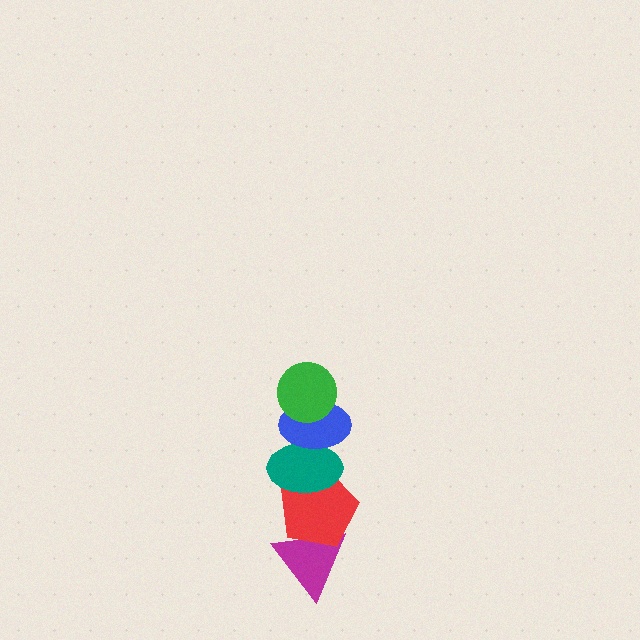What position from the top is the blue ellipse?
The blue ellipse is 2nd from the top.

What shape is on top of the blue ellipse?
The green circle is on top of the blue ellipse.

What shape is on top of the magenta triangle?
The red pentagon is on top of the magenta triangle.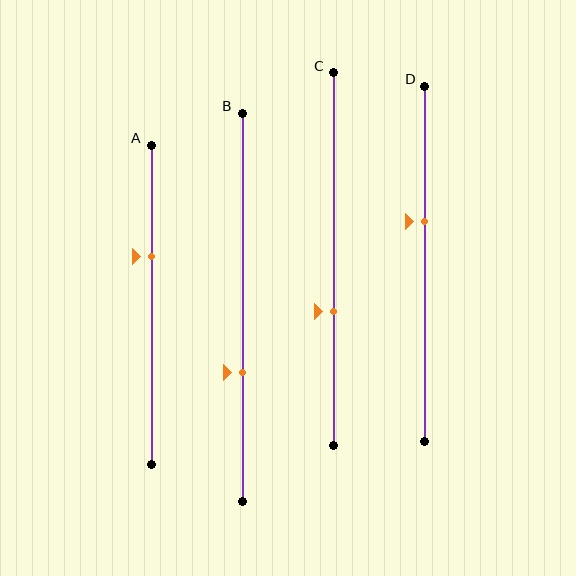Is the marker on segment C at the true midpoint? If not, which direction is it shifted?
No, the marker on segment C is shifted downward by about 14% of the segment length.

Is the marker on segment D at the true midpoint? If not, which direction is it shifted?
No, the marker on segment D is shifted upward by about 12% of the segment length.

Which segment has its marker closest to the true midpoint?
Segment D has its marker closest to the true midpoint.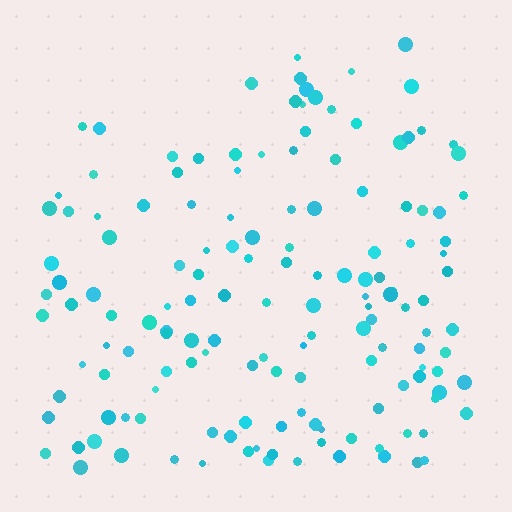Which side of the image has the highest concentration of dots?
The bottom.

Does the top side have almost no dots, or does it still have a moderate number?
Still a moderate number, just noticeably fewer than the bottom.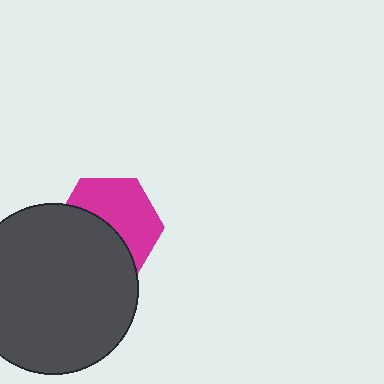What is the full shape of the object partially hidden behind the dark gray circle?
The partially hidden object is a magenta hexagon.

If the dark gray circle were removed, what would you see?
You would see the complete magenta hexagon.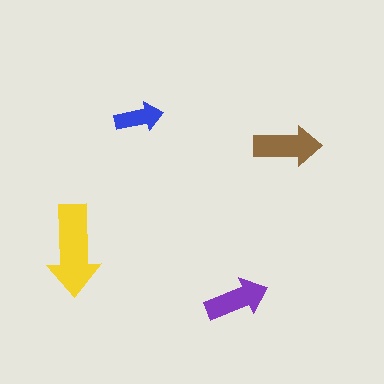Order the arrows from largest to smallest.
the yellow one, the brown one, the purple one, the blue one.